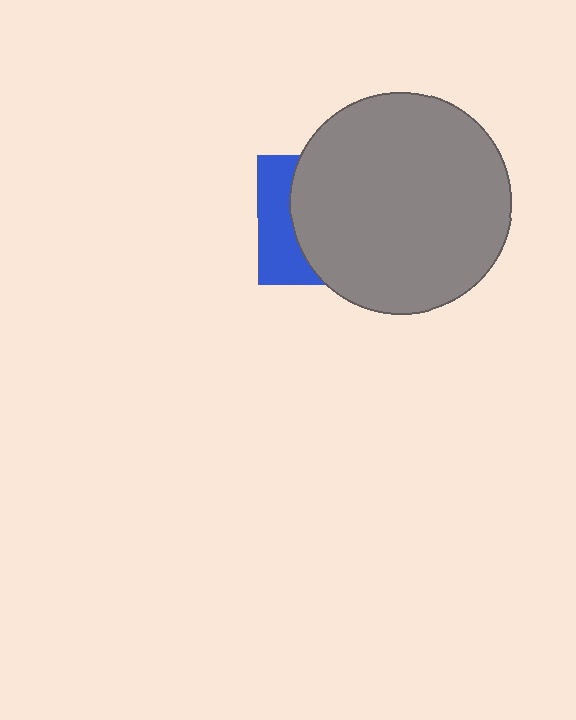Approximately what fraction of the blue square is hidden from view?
Roughly 69% of the blue square is hidden behind the gray circle.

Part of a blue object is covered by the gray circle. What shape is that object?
It is a square.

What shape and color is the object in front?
The object in front is a gray circle.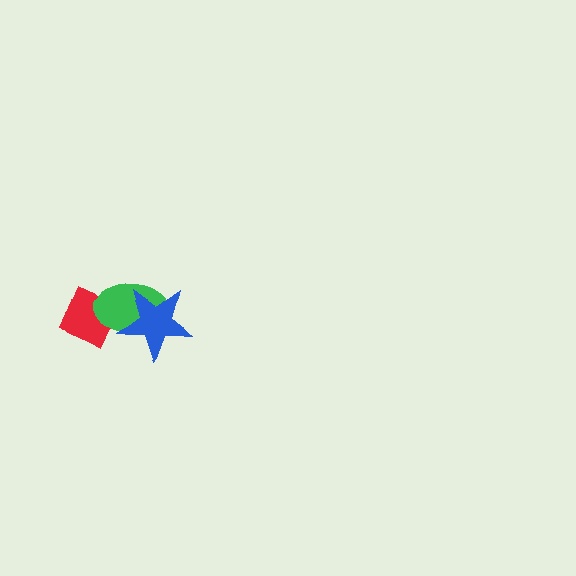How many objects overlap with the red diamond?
1 object overlaps with the red diamond.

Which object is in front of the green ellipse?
The blue star is in front of the green ellipse.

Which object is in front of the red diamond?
The green ellipse is in front of the red diamond.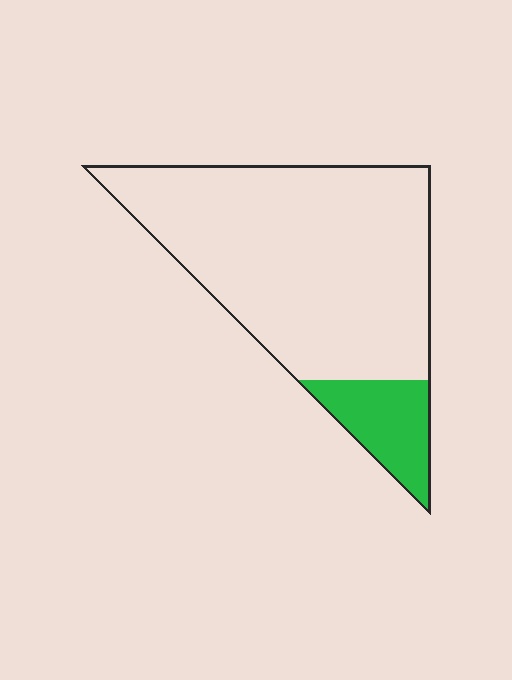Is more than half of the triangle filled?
No.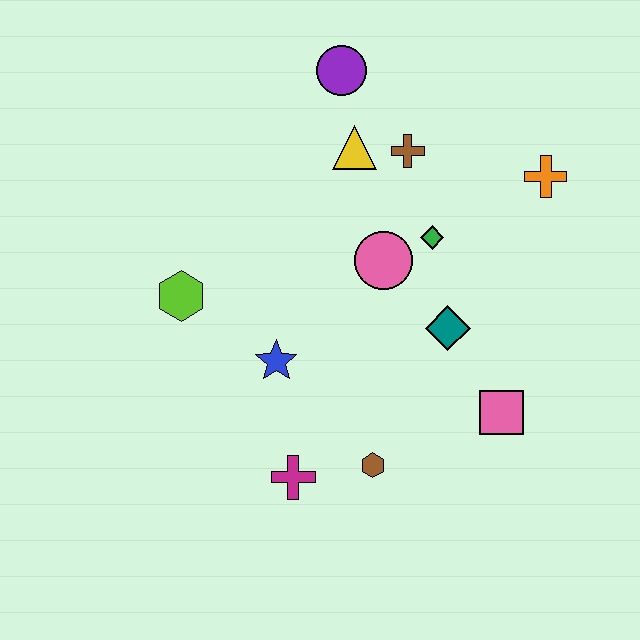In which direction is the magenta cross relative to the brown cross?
The magenta cross is below the brown cross.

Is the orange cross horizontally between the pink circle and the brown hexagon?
No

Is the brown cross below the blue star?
No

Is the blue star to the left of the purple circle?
Yes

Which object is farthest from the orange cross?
The magenta cross is farthest from the orange cross.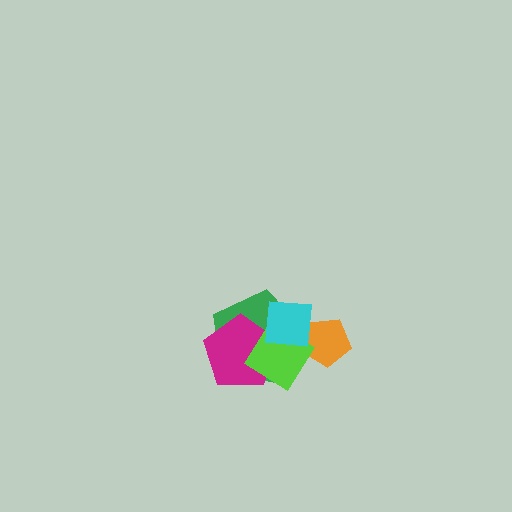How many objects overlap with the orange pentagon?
2 objects overlap with the orange pentagon.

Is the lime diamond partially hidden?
Yes, it is partially covered by another shape.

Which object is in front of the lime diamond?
The cyan square is in front of the lime diamond.